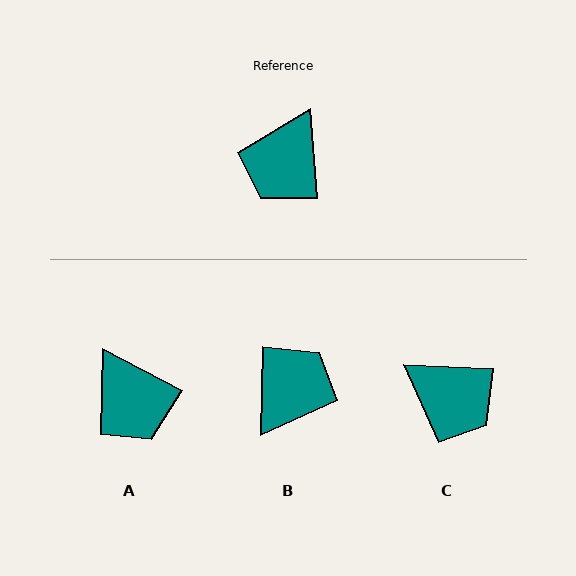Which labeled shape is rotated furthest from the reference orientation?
B, about 174 degrees away.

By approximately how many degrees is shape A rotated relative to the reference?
Approximately 58 degrees counter-clockwise.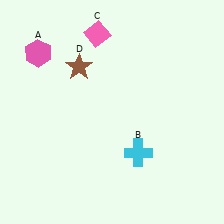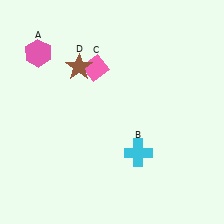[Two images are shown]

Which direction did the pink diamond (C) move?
The pink diamond (C) moved down.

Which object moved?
The pink diamond (C) moved down.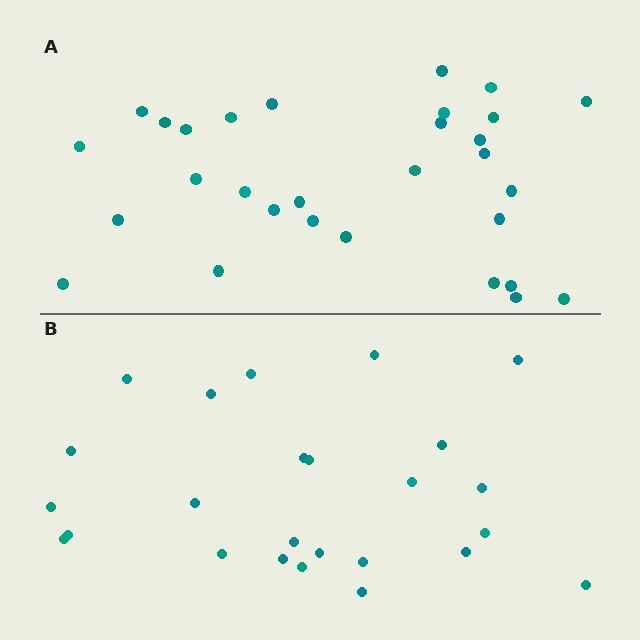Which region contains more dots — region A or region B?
Region A (the top region) has more dots.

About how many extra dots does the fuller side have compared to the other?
Region A has about 5 more dots than region B.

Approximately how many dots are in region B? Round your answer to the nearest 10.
About 20 dots. (The exact count is 25, which rounds to 20.)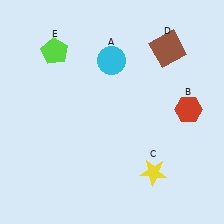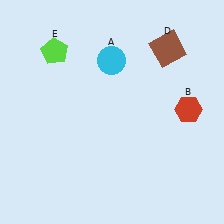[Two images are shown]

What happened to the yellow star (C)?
The yellow star (C) was removed in Image 2. It was in the bottom-right area of Image 1.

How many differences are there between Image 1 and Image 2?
There is 1 difference between the two images.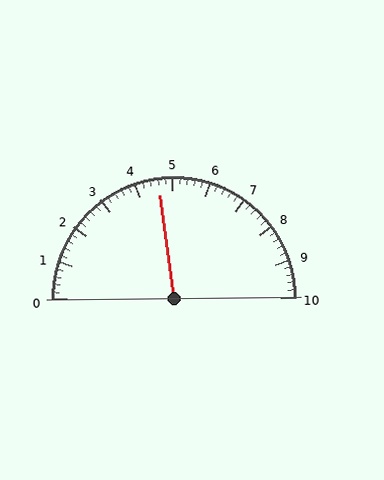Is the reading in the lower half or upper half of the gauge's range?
The reading is in the lower half of the range (0 to 10).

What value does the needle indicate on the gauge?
The needle indicates approximately 4.6.